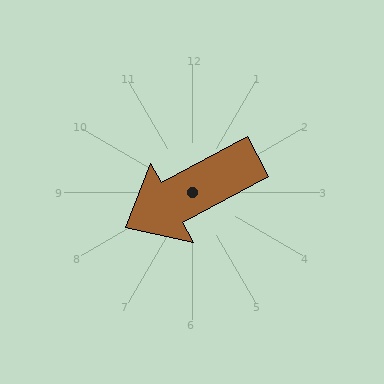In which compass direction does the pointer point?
Southwest.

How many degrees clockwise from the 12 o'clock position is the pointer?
Approximately 242 degrees.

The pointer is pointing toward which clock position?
Roughly 8 o'clock.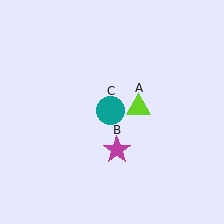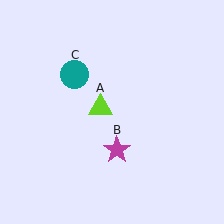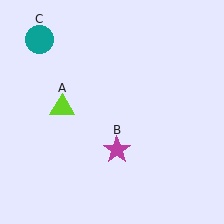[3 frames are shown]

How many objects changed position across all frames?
2 objects changed position: lime triangle (object A), teal circle (object C).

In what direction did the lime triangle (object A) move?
The lime triangle (object A) moved left.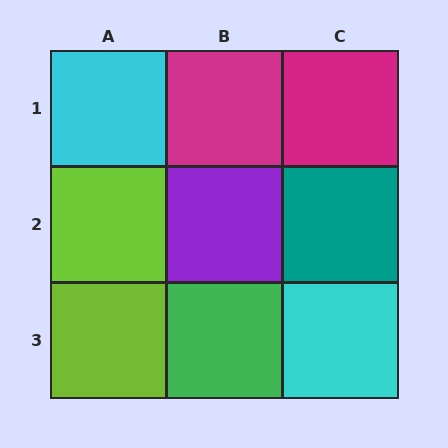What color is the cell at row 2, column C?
Teal.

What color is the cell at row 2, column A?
Lime.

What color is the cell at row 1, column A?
Cyan.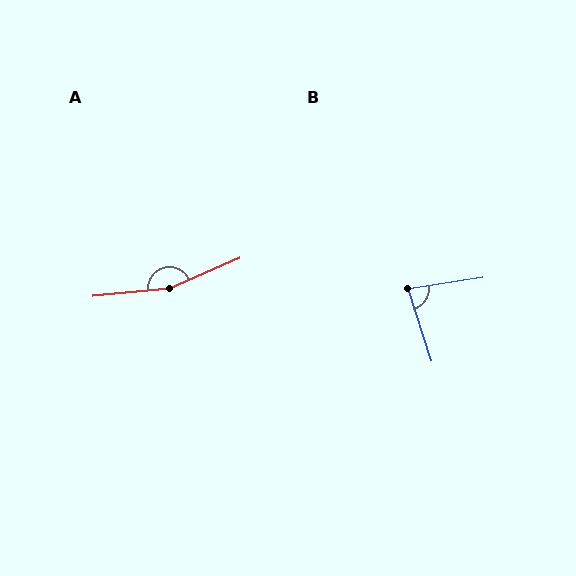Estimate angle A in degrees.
Approximately 163 degrees.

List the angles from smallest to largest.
B (81°), A (163°).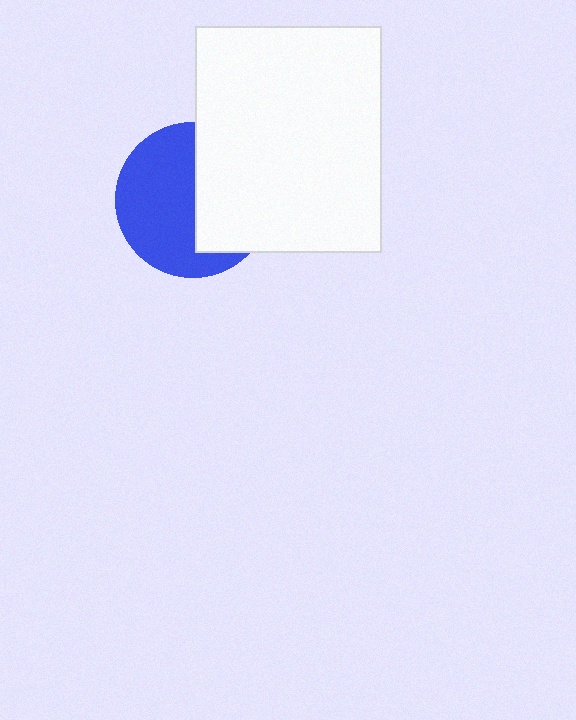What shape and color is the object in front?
The object in front is a white rectangle.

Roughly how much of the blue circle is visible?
About half of it is visible (roughly 57%).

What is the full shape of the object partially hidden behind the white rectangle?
The partially hidden object is a blue circle.